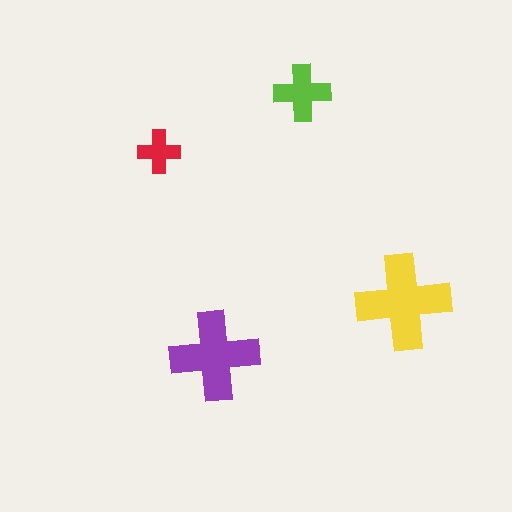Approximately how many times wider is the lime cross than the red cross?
About 1.5 times wider.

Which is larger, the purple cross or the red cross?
The purple one.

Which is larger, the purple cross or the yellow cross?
The yellow one.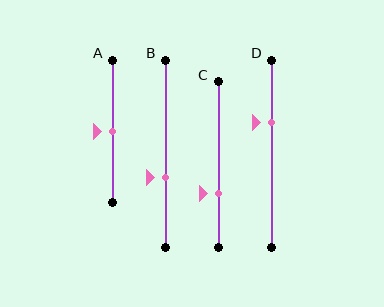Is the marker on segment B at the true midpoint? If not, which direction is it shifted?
No, the marker on segment B is shifted downward by about 13% of the segment length.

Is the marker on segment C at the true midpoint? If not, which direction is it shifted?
No, the marker on segment C is shifted downward by about 18% of the segment length.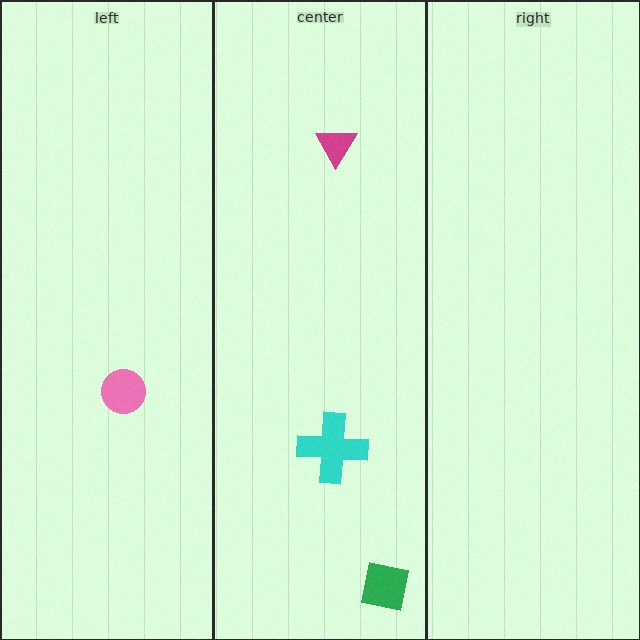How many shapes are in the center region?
3.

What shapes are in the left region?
The pink circle.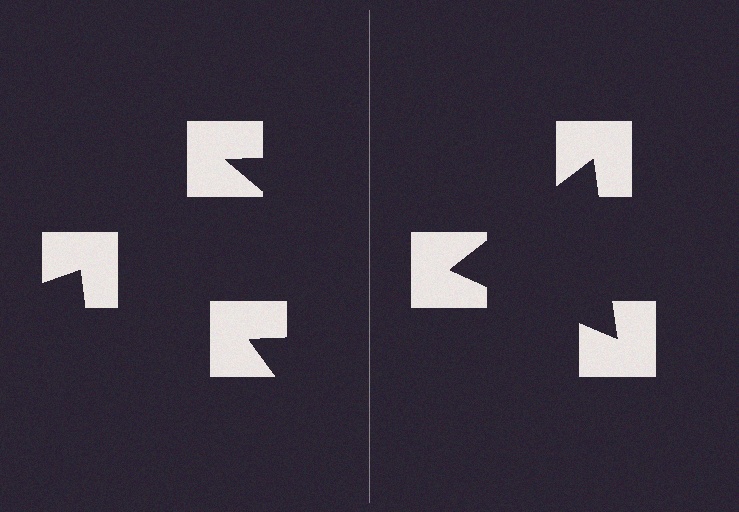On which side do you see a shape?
An illusory triangle appears on the right side. On the left side the wedge cuts are rotated, so no coherent shape forms.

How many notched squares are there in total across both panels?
6 — 3 on each side.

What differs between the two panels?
The notched squares are positioned identically on both sides; only the wedge orientations differ. On the right they align to a triangle; on the left they are misaligned.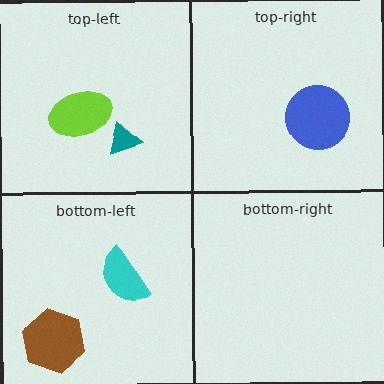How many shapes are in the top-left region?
2.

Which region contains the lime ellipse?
The top-left region.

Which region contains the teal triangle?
The top-left region.